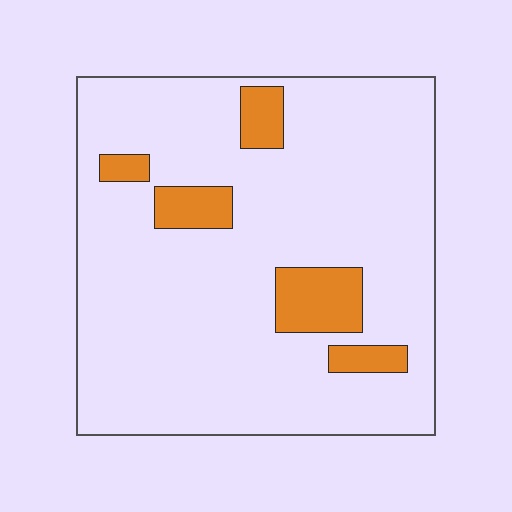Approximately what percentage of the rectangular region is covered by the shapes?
Approximately 10%.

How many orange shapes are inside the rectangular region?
5.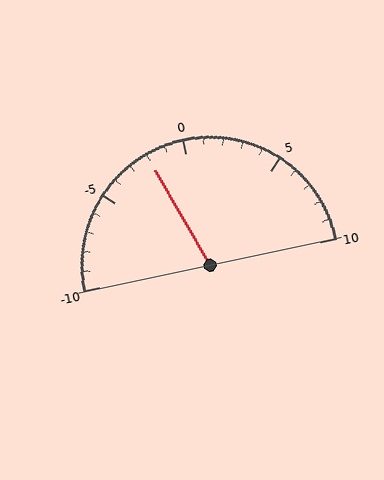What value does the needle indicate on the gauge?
The needle indicates approximately -2.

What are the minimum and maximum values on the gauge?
The gauge ranges from -10 to 10.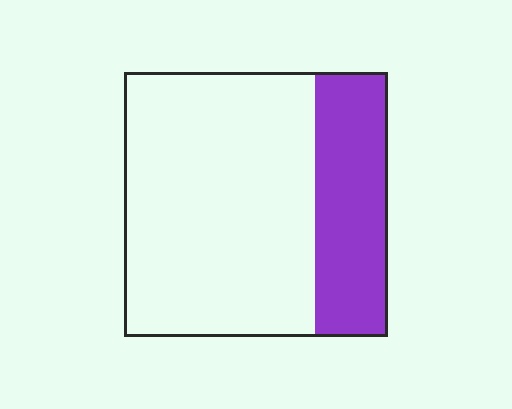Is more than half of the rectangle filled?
No.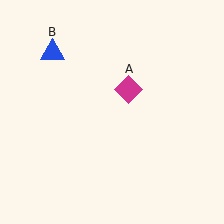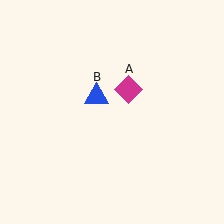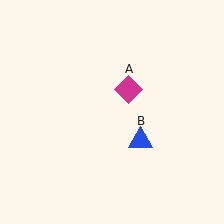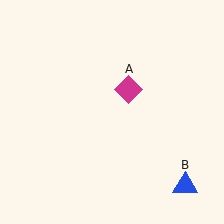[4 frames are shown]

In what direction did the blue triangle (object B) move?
The blue triangle (object B) moved down and to the right.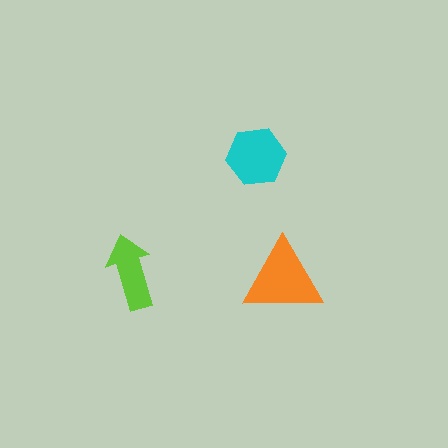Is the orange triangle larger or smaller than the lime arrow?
Larger.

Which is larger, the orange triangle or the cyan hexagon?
The orange triangle.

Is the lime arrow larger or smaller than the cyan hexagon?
Smaller.